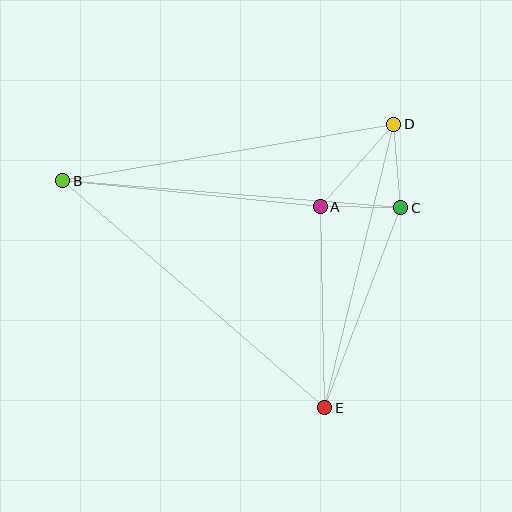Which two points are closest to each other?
Points A and C are closest to each other.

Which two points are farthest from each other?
Points B and E are farthest from each other.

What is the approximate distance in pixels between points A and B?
The distance between A and B is approximately 259 pixels.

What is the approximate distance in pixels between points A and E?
The distance between A and E is approximately 201 pixels.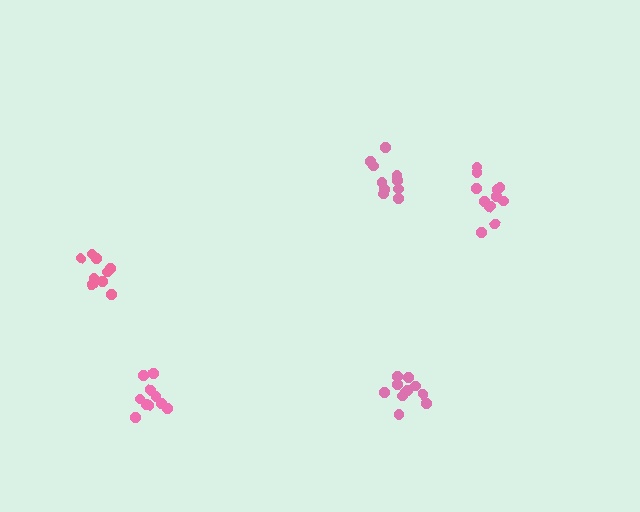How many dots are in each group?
Group 1: 11 dots, Group 2: 10 dots, Group 3: 10 dots, Group 4: 13 dots, Group 5: 10 dots (54 total).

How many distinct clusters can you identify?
There are 5 distinct clusters.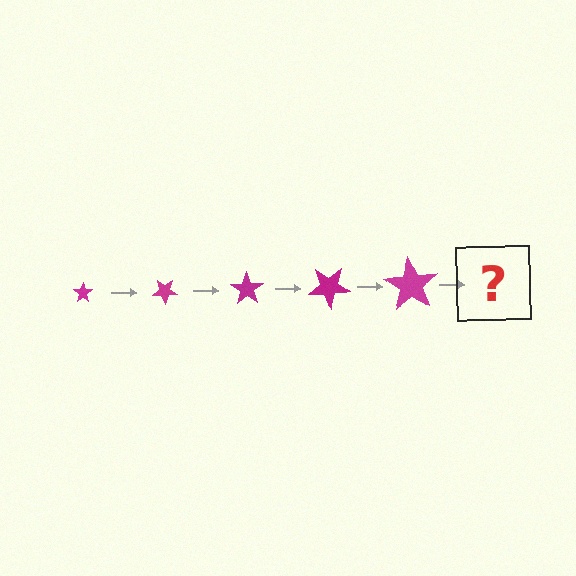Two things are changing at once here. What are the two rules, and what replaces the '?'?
The two rules are that the star grows larger each step and it rotates 35 degrees each step. The '?' should be a star, larger than the previous one and rotated 175 degrees from the start.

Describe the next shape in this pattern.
It should be a star, larger than the previous one and rotated 175 degrees from the start.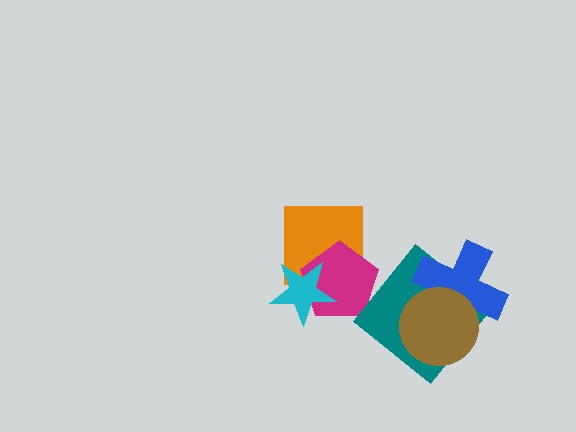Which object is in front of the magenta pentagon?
The cyan star is in front of the magenta pentagon.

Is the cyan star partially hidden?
No, no other shape covers it.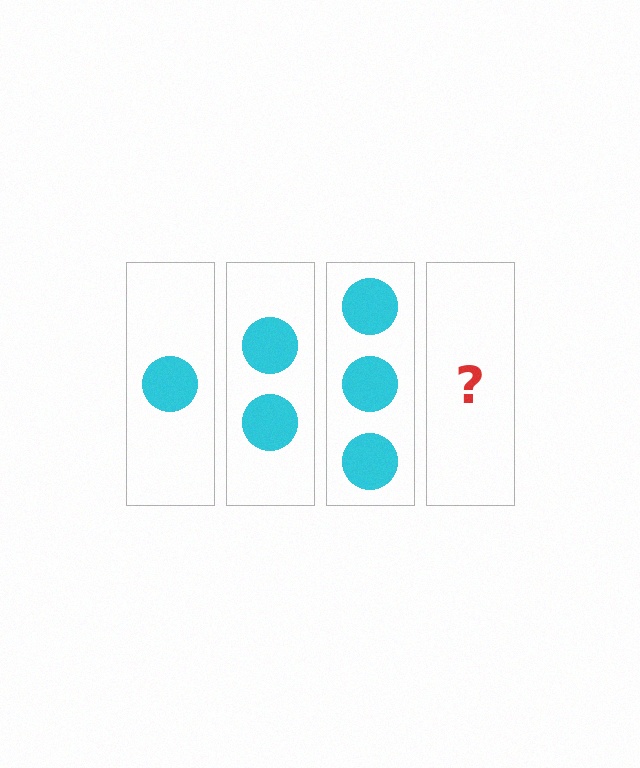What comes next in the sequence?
The next element should be 4 circles.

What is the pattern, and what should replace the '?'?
The pattern is that each step adds one more circle. The '?' should be 4 circles.